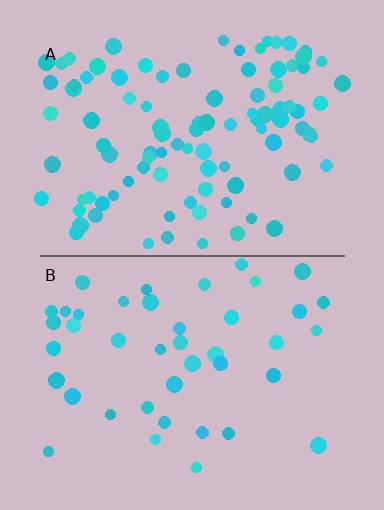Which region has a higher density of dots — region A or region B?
A (the top).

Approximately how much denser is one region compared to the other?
Approximately 2.3× — region A over region B.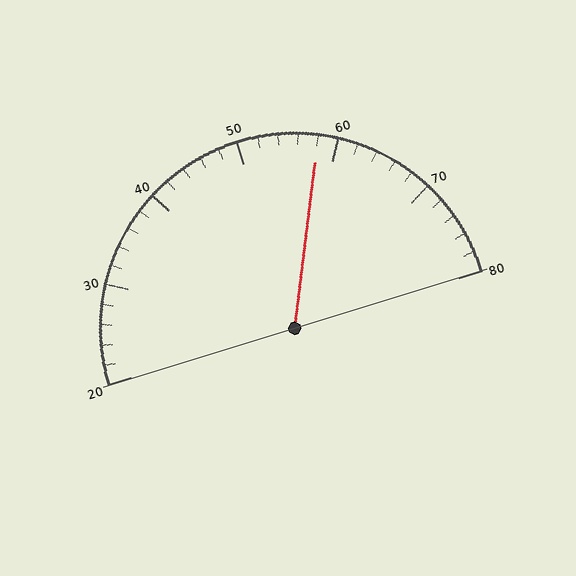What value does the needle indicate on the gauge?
The needle indicates approximately 58.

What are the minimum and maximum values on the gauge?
The gauge ranges from 20 to 80.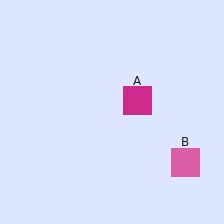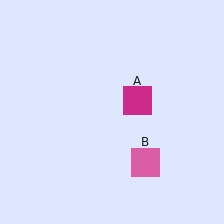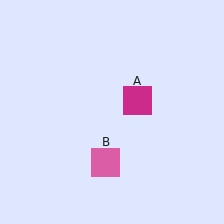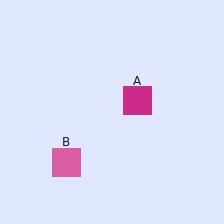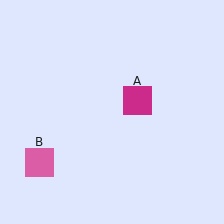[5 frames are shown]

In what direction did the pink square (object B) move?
The pink square (object B) moved left.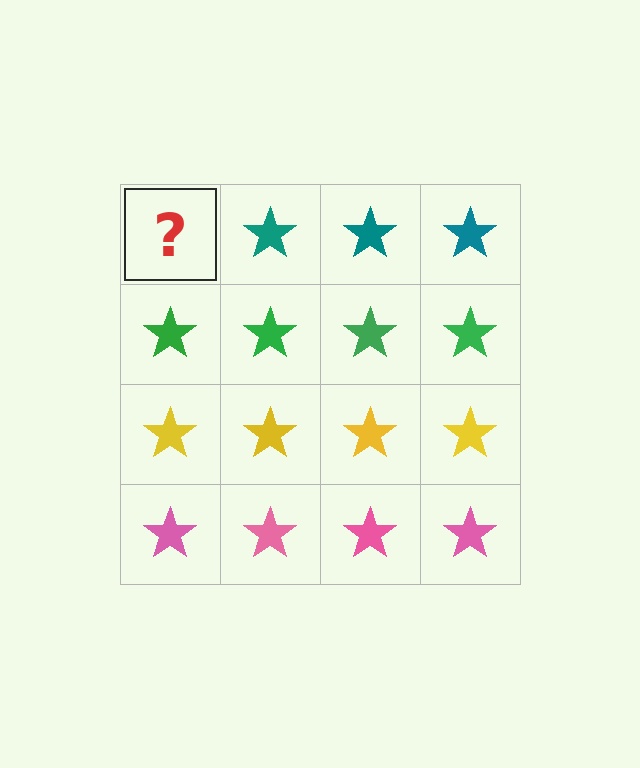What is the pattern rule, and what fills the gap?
The rule is that each row has a consistent color. The gap should be filled with a teal star.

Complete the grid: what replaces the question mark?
The question mark should be replaced with a teal star.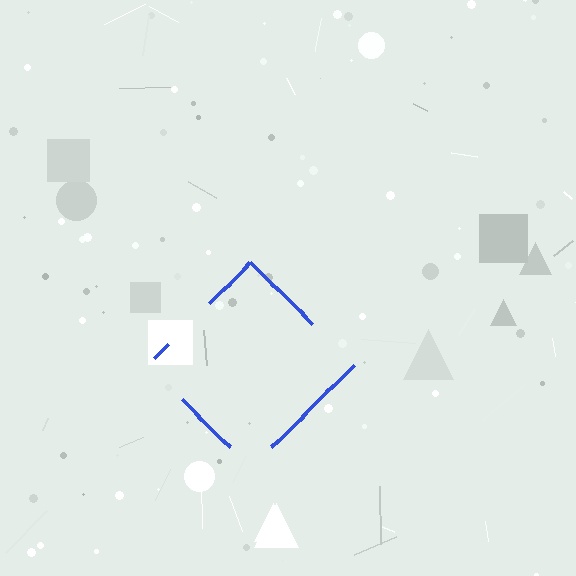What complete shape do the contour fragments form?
The contour fragments form a diamond.